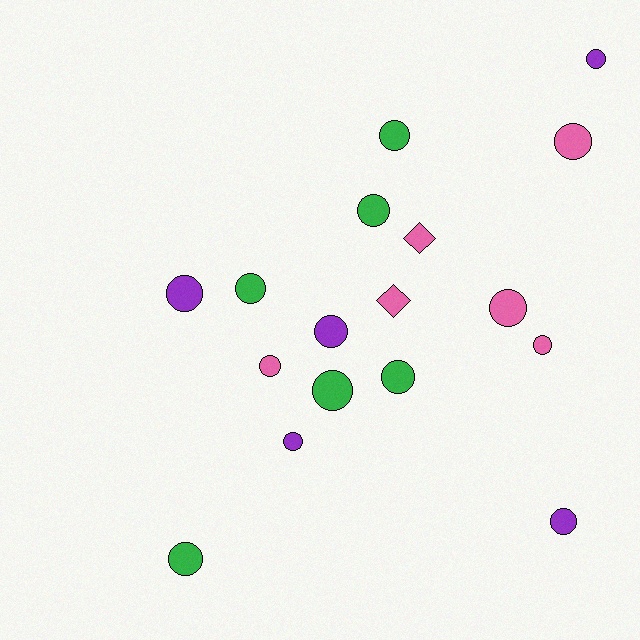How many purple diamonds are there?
There are no purple diamonds.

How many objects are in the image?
There are 17 objects.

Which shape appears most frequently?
Circle, with 15 objects.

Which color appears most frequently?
Pink, with 6 objects.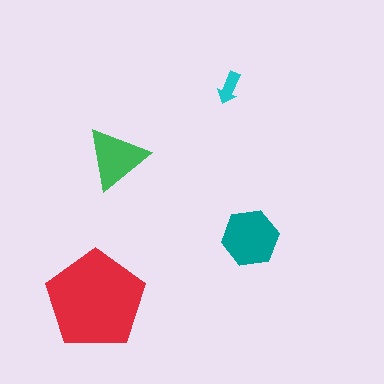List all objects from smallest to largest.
The cyan arrow, the green triangle, the teal hexagon, the red pentagon.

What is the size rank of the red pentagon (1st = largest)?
1st.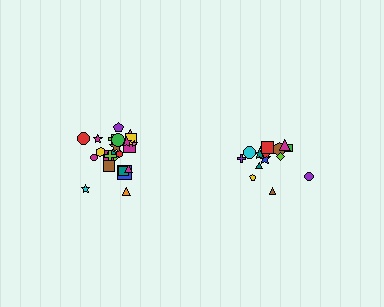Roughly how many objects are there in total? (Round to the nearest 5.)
Roughly 40 objects in total.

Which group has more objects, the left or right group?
The left group.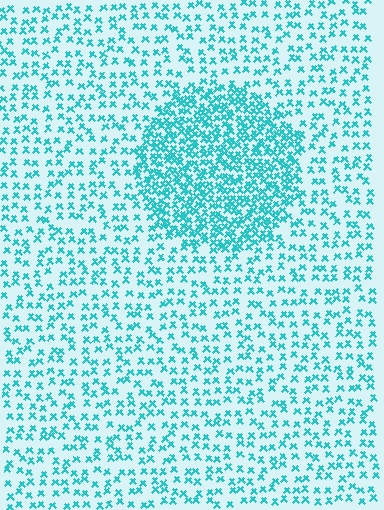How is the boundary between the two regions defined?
The boundary is defined by a change in element density (approximately 2.3x ratio). All elements are the same color, size, and shape.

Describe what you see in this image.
The image contains small cyan elements arranged at two different densities. A circle-shaped region is visible where the elements are more densely packed than the surrounding area.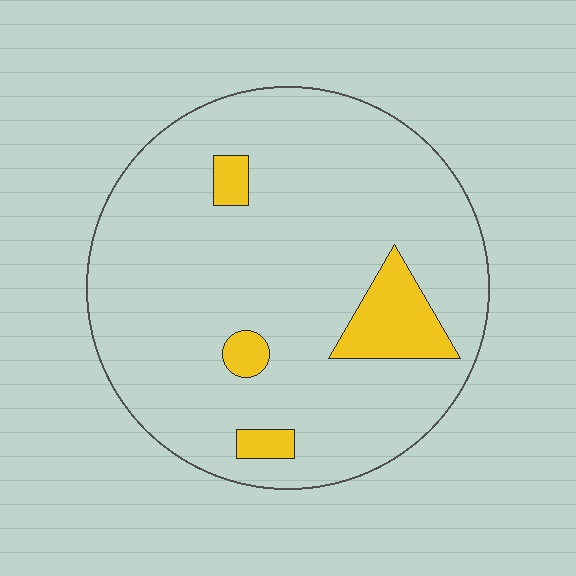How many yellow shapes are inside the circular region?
4.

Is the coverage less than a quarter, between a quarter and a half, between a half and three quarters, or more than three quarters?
Less than a quarter.